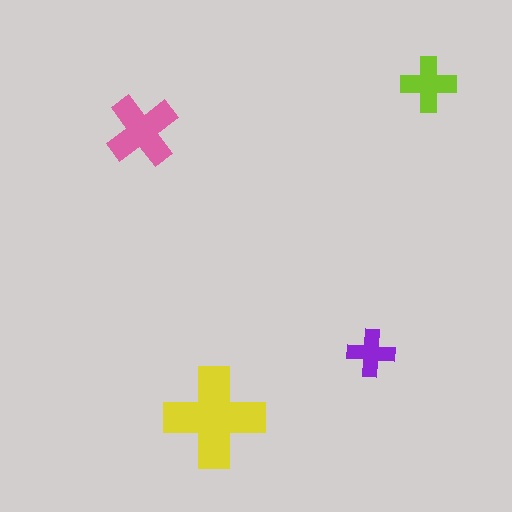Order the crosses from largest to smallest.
the yellow one, the pink one, the lime one, the purple one.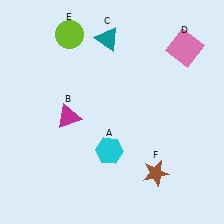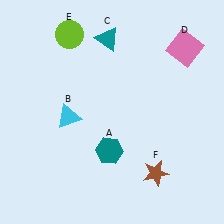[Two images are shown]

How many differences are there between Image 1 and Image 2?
There are 2 differences between the two images.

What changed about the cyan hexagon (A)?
In Image 1, A is cyan. In Image 2, it changed to teal.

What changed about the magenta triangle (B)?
In Image 1, B is magenta. In Image 2, it changed to cyan.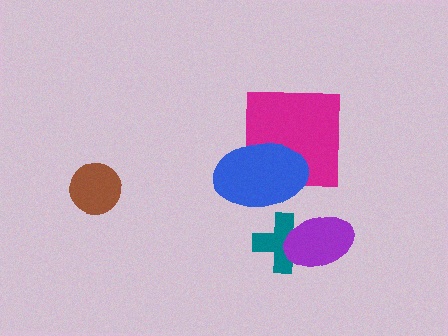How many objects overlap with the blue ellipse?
1 object overlaps with the blue ellipse.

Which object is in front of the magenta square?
The blue ellipse is in front of the magenta square.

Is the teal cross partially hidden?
Yes, it is partially covered by another shape.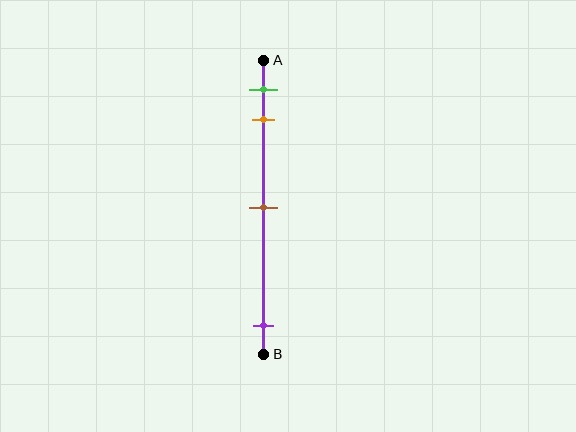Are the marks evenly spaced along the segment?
No, the marks are not evenly spaced.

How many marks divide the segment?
There are 4 marks dividing the segment.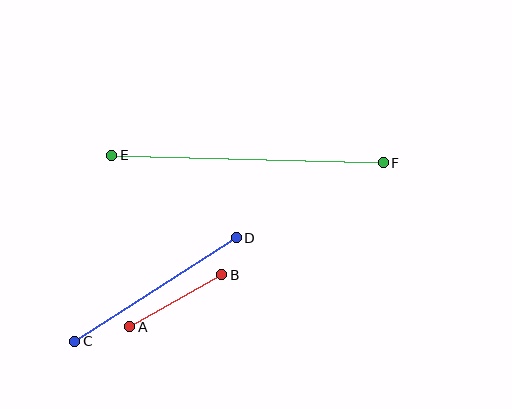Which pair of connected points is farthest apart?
Points E and F are farthest apart.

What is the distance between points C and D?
The distance is approximately 192 pixels.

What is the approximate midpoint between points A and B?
The midpoint is at approximately (176, 301) pixels.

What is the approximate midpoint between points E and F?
The midpoint is at approximately (247, 159) pixels.